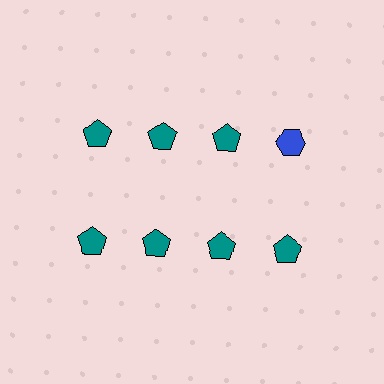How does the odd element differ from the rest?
It differs in both color (blue instead of teal) and shape (hexagon instead of pentagon).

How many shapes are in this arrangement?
There are 8 shapes arranged in a grid pattern.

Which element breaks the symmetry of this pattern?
The blue hexagon in the top row, second from right column breaks the symmetry. All other shapes are teal pentagons.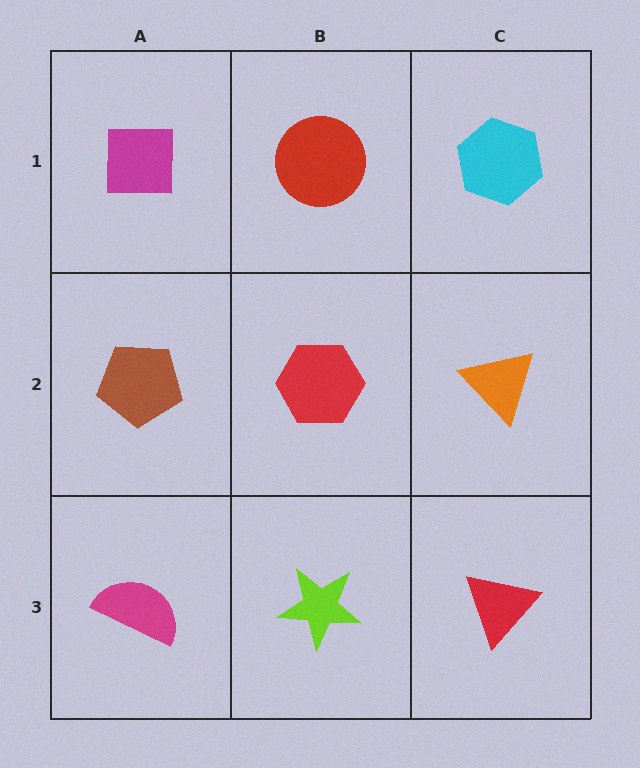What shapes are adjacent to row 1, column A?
A brown pentagon (row 2, column A), a red circle (row 1, column B).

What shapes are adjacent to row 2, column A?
A magenta square (row 1, column A), a magenta semicircle (row 3, column A), a red hexagon (row 2, column B).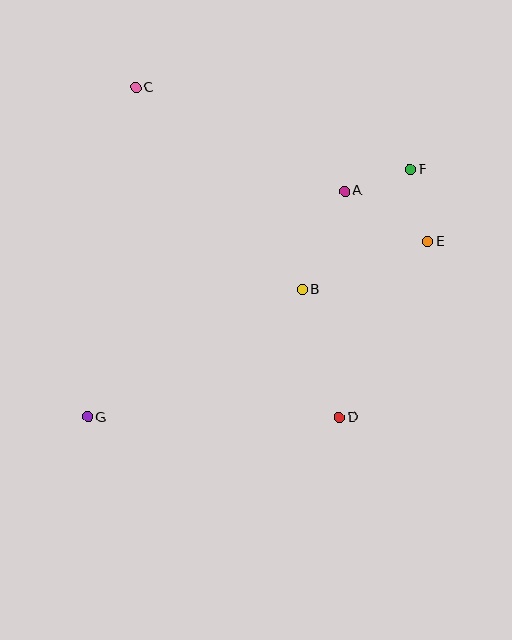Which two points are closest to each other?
Points A and F are closest to each other.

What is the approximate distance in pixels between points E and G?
The distance between E and G is approximately 383 pixels.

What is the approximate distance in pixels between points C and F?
The distance between C and F is approximately 286 pixels.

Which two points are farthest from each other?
Points F and G are farthest from each other.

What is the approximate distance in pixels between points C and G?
The distance between C and G is approximately 333 pixels.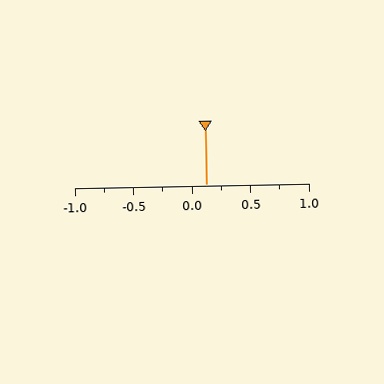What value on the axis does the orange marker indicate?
The marker indicates approximately 0.12.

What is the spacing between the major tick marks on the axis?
The major ticks are spaced 0.5 apart.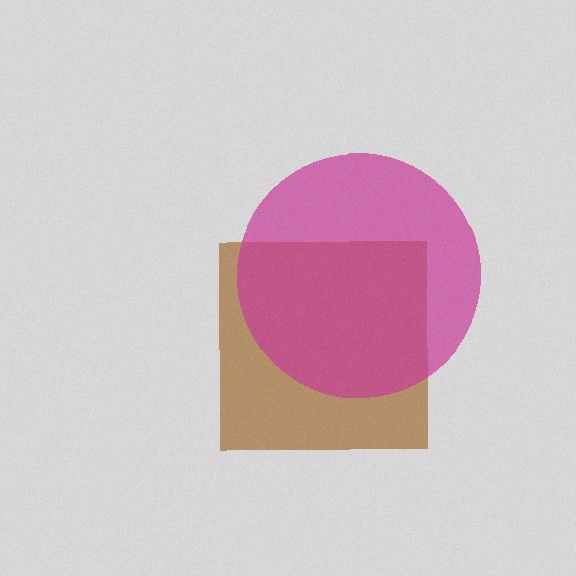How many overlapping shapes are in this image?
There are 2 overlapping shapes in the image.